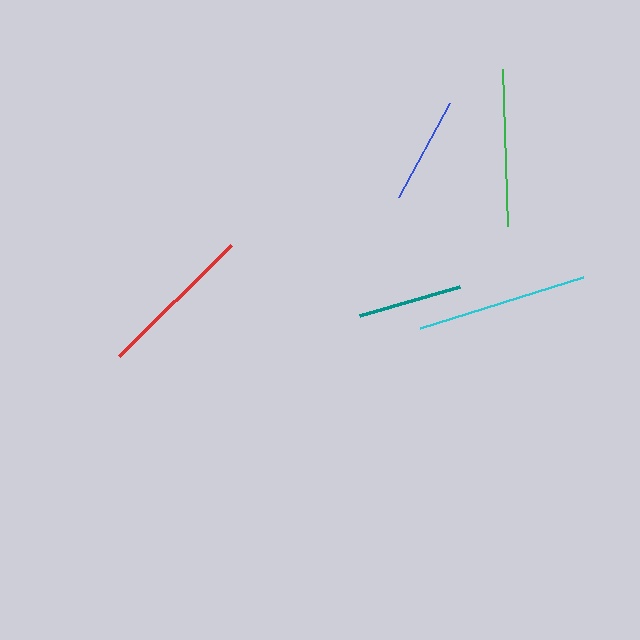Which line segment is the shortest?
The teal line is the shortest at approximately 104 pixels.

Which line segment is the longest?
The cyan line is the longest at approximately 171 pixels.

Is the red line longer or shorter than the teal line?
The red line is longer than the teal line.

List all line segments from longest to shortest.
From longest to shortest: cyan, red, green, blue, teal.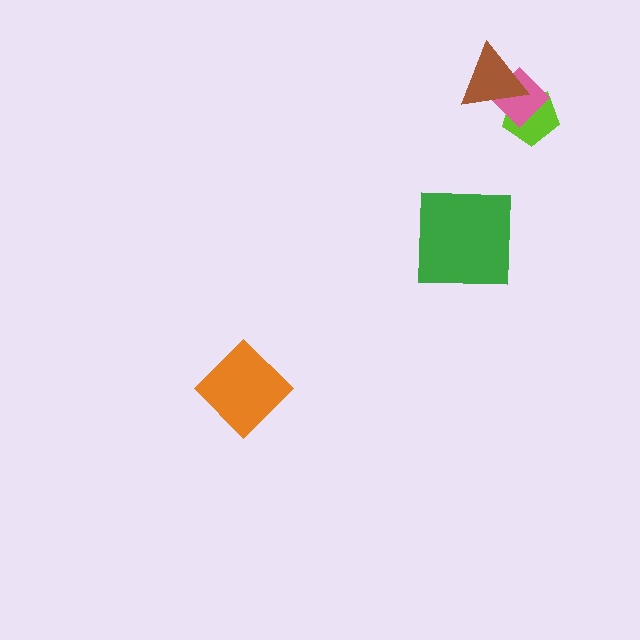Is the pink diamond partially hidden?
Yes, it is partially covered by another shape.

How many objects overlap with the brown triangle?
2 objects overlap with the brown triangle.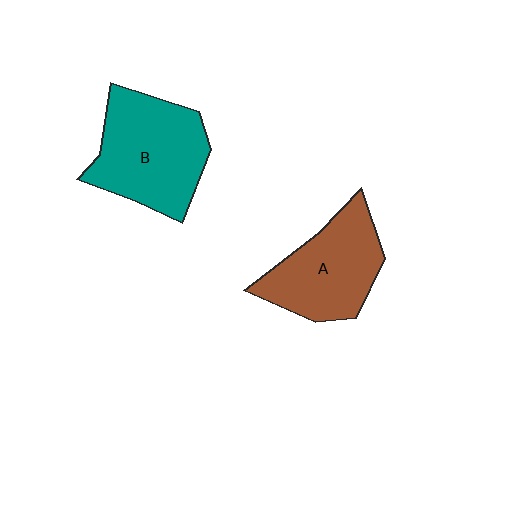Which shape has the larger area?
Shape B (teal).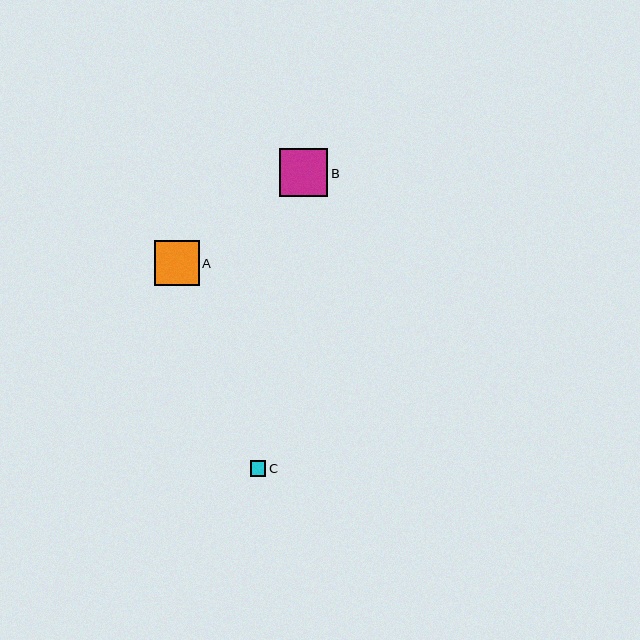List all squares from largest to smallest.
From largest to smallest: B, A, C.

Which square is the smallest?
Square C is the smallest with a size of approximately 15 pixels.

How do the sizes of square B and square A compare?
Square B and square A are approximately the same size.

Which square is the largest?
Square B is the largest with a size of approximately 48 pixels.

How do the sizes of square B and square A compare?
Square B and square A are approximately the same size.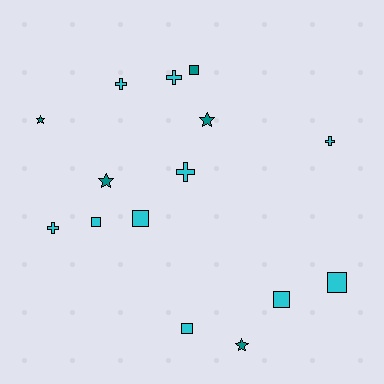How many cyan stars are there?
There are no cyan stars.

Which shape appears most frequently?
Square, with 6 objects.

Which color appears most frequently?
Cyan, with 10 objects.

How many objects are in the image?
There are 15 objects.